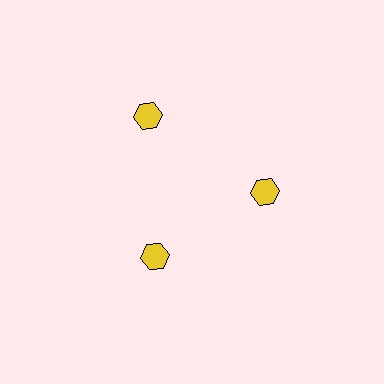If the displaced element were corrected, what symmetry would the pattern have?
It would have 3-fold rotational symmetry — the pattern would map onto itself every 120 degrees.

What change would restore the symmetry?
The symmetry would be restored by moving it inward, back onto the ring so that all 3 hexagons sit at equal angles and equal distance from the center.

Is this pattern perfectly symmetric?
No. The 3 yellow hexagons are arranged in a ring, but one element near the 11 o'clock position is pushed outward from the center, breaking the 3-fold rotational symmetry.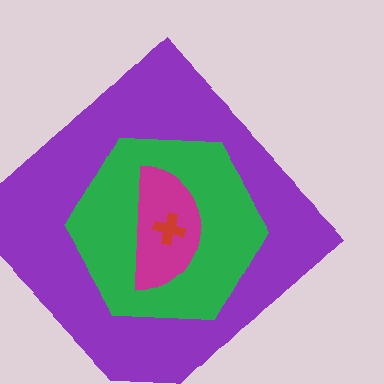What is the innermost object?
The red cross.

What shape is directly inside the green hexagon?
The magenta semicircle.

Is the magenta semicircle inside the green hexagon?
Yes.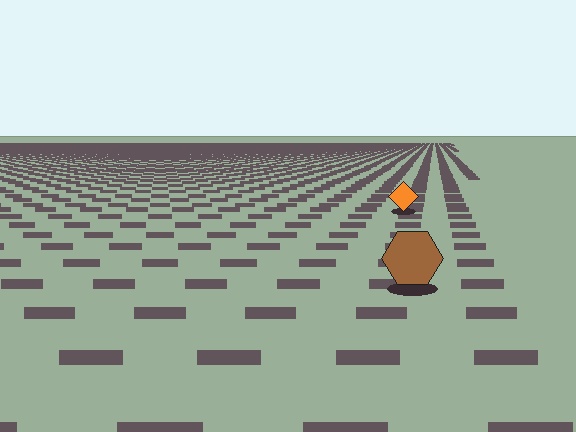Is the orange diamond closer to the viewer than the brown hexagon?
No. The brown hexagon is closer — you can tell from the texture gradient: the ground texture is coarser near it.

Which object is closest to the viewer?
The brown hexagon is closest. The texture marks near it are larger and more spread out.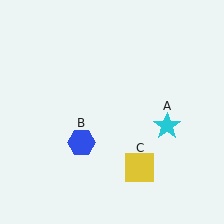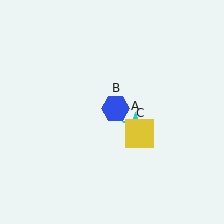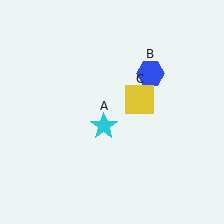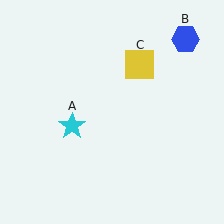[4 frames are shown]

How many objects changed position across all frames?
3 objects changed position: cyan star (object A), blue hexagon (object B), yellow square (object C).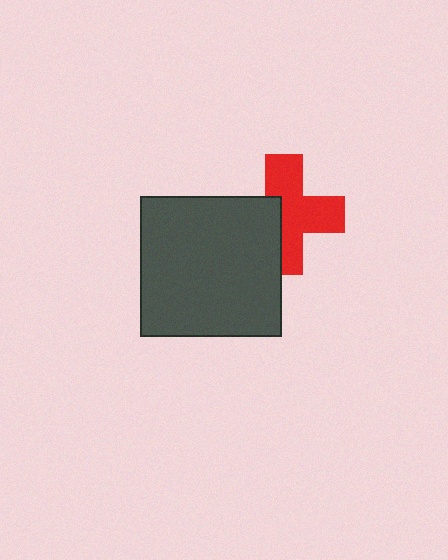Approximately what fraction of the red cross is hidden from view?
Roughly 37% of the red cross is hidden behind the dark gray square.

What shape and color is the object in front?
The object in front is a dark gray square.